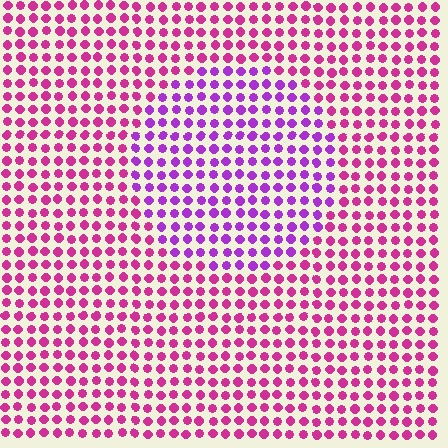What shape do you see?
I see a circle.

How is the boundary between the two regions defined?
The boundary is defined purely by a slight shift in hue (about 36 degrees). Spacing, size, and orientation are identical on both sides.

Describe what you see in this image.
The image is filled with small magenta elements in a uniform arrangement. A circle-shaped region is visible where the elements are tinted to a slightly different hue, forming a subtle color boundary.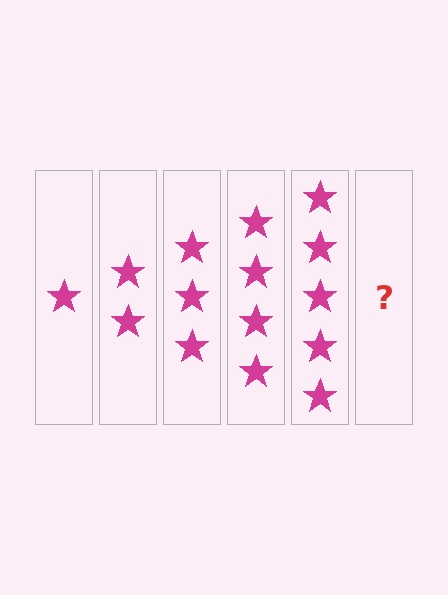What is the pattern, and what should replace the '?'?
The pattern is that each step adds one more star. The '?' should be 6 stars.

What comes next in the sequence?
The next element should be 6 stars.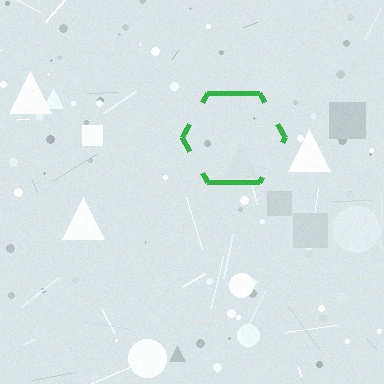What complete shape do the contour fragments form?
The contour fragments form a hexagon.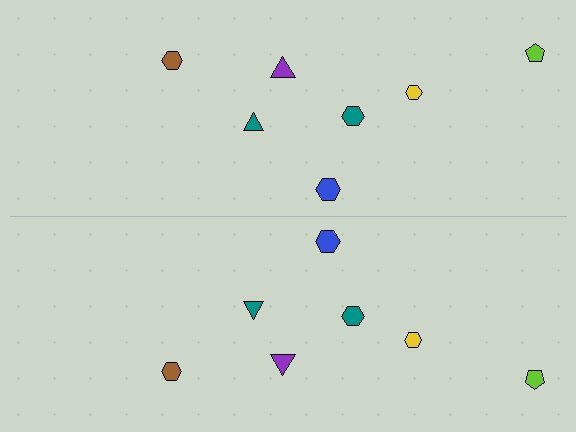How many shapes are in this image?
There are 14 shapes in this image.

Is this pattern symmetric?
Yes, this pattern has bilateral (reflection) symmetry.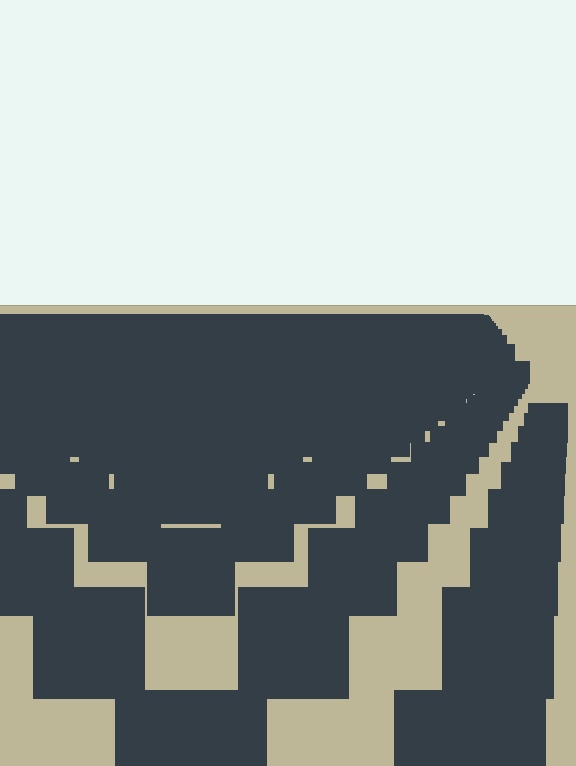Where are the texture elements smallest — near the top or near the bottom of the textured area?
Near the top.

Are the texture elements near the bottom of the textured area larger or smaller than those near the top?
Larger. Near the bottom, elements are closer to the viewer and appear at a bigger on-screen size.